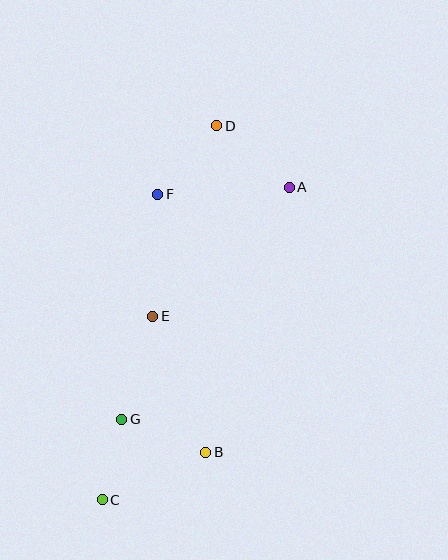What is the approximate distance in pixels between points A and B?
The distance between A and B is approximately 278 pixels.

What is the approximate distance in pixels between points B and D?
The distance between B and D is approximately 327 pixels.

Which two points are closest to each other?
Points C and G are closest to each other.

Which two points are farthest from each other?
Points C and D are farthest from each other.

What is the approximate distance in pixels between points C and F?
The distance between C and F is approximately 311 pixels.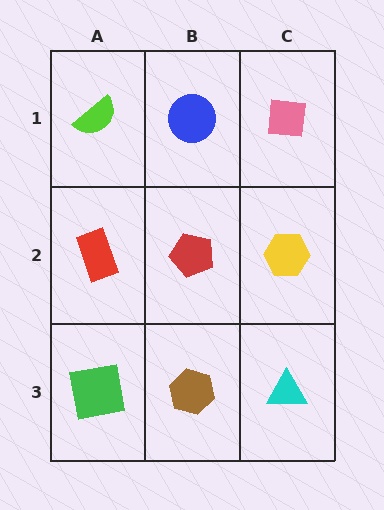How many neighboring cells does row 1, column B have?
3.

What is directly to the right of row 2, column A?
A red pentagon.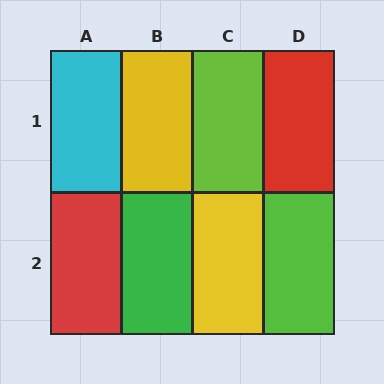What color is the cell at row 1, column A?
Cyan.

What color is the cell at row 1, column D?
Red.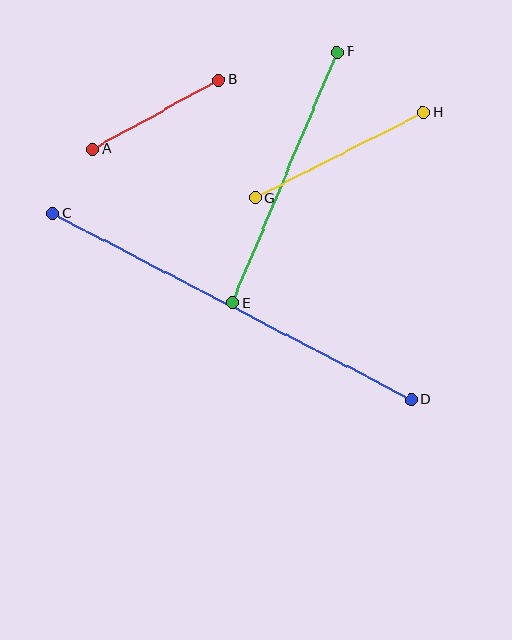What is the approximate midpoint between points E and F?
The midpoint is at approximately (285, 178) pixels.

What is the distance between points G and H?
The distance is approximately 188 pixels.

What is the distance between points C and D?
The distance is approximately 404 pixels.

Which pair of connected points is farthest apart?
Points C and D are farthest apart.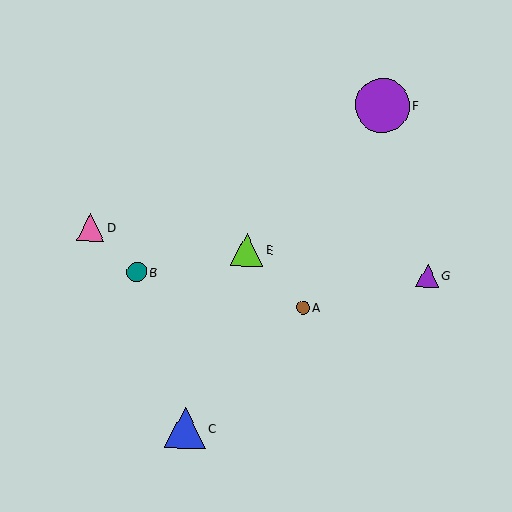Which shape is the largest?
The purple circle (labeled F) is the largest.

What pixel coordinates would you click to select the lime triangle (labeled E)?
Click at (247, 250) to select the lime triangle E.